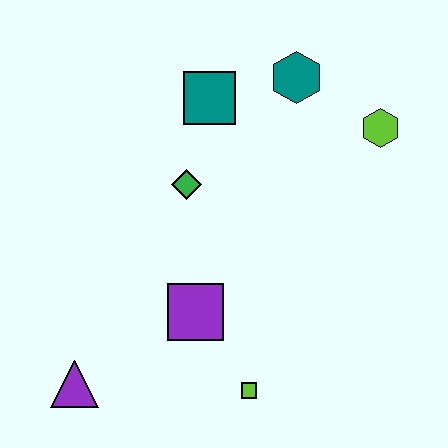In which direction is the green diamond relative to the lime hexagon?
The green diamond is to the left of the lime hexagon.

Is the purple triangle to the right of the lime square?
No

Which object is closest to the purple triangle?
The purple square is closest to the purple triangle.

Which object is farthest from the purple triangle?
The lime hexagon is farthest from the purple triangle.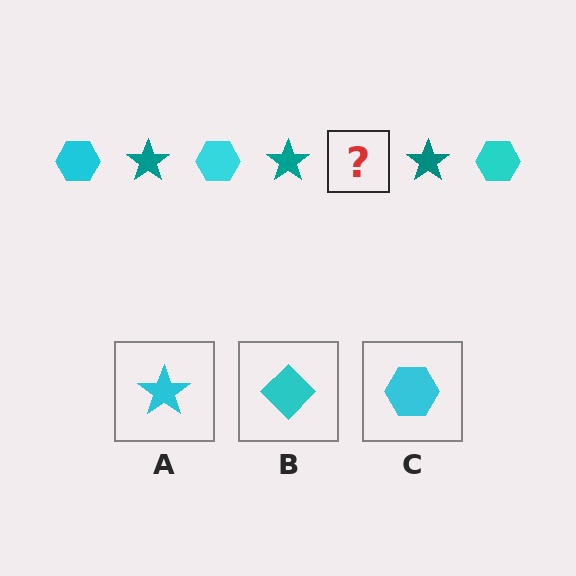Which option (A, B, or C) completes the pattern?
C.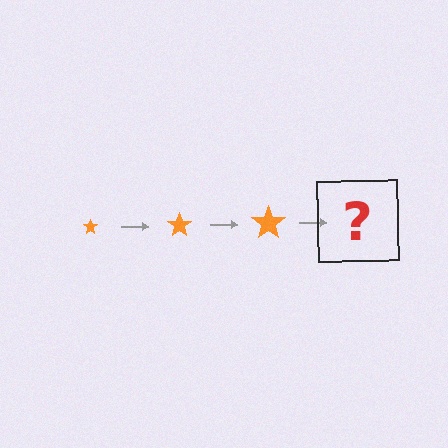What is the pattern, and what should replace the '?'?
The pattern is that the star gets progressively larger each step. The '?' should be an orange star, larger than the previous one.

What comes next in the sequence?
The next element should be an orange star, larger than the previous one.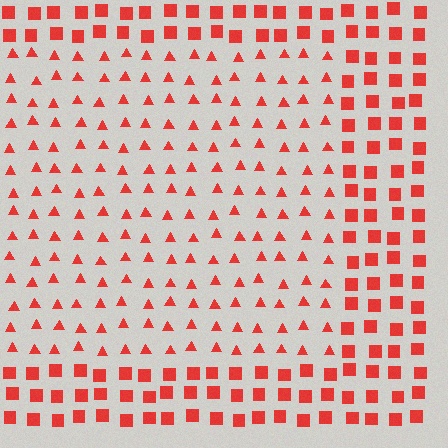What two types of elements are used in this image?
The image uses triangles inside the rectangle region and squares outside it.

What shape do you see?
I see a rectangle.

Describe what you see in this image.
The image is filled with small red elements arranged in a uniform grid. A rectangle-shaped region contains triangles, while the surrounding area contains squares. The boundary is defined purely by the change in element shape.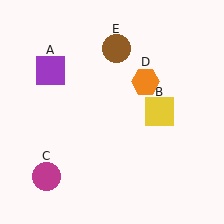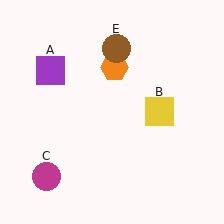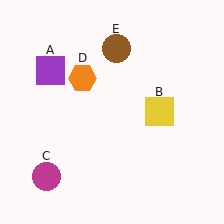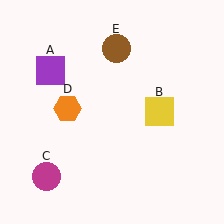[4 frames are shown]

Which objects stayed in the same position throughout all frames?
Purple square (object A) and yellow square (object B) and magenta circle (object C) and brown circle (object E) remained stationary.